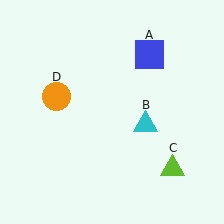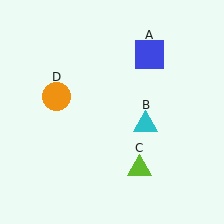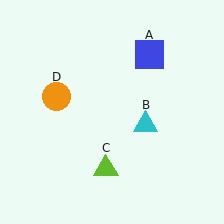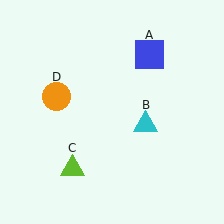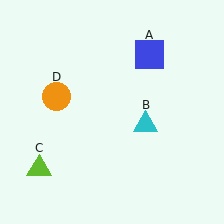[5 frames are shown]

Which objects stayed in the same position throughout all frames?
Blue square (object A) and cyan triangle (object B) and orange circle (object D) remained stationary.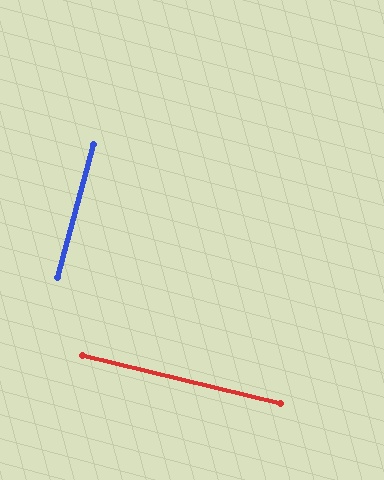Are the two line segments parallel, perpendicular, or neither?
Perpendicular — they meet at approximately 88°.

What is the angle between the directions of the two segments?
Approximately 88 degrees.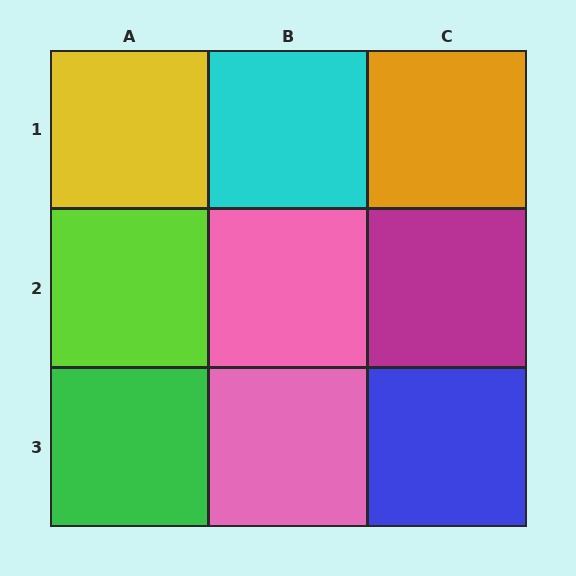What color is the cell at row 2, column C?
Magenta.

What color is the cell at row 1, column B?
Cyan.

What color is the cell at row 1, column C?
Orange.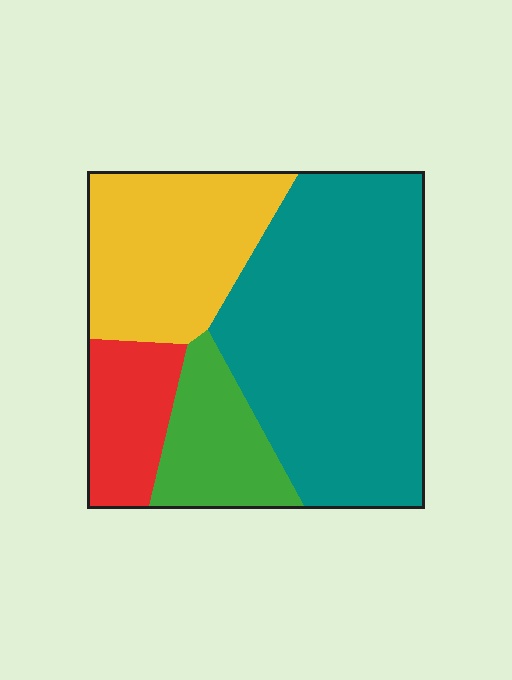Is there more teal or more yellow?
Teal.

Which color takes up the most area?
Teal, at roughly 50%.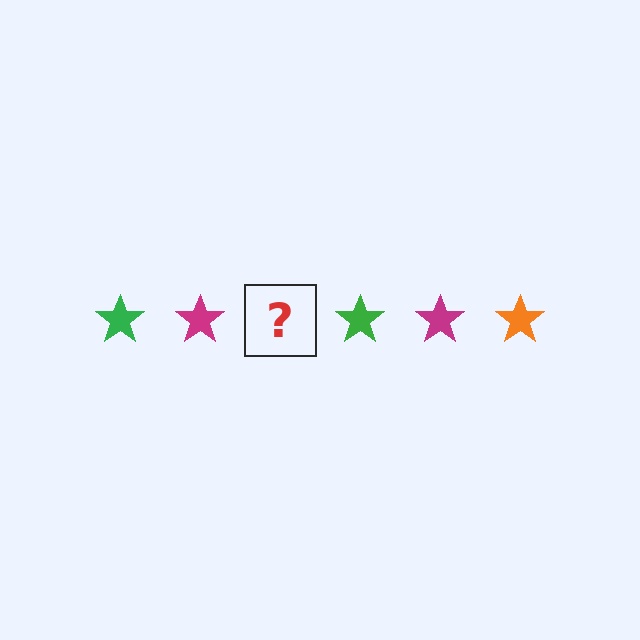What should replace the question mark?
The question mark should be replaced with an orange star.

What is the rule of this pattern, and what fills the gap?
The rule is that the pattern cycles through green, magenta, orange stars. The gap should be filled with an orange star.